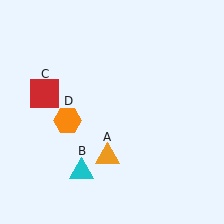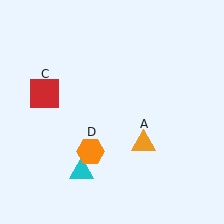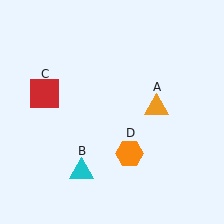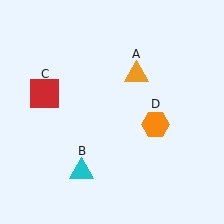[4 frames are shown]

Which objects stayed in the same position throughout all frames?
Cyan triangle (object B) and red square (object C) remained stationary.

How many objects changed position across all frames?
2 objects changed position: orange triangle (object A), orange hexagon (object D).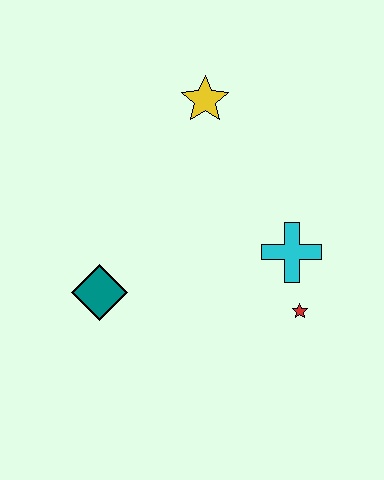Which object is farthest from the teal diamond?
The yellow star is farthest from the teal diamond.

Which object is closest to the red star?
The cyan cross is closest to the red star.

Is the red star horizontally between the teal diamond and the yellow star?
No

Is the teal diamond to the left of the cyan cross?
Yes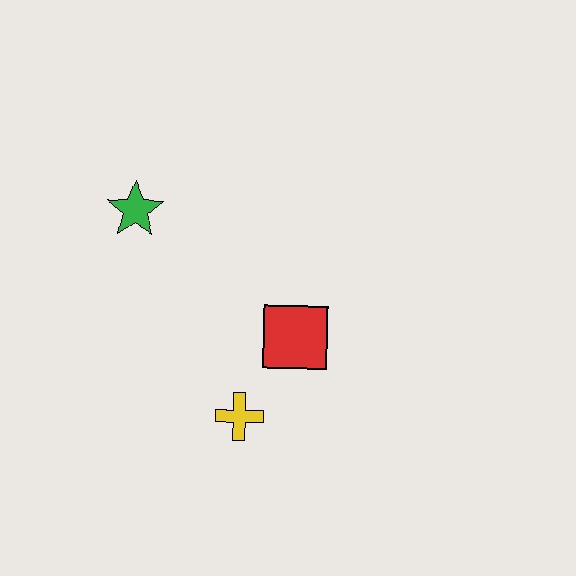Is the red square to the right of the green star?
Yes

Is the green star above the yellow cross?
Yes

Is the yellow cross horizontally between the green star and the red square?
Yes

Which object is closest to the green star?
The red square is closest to the green star.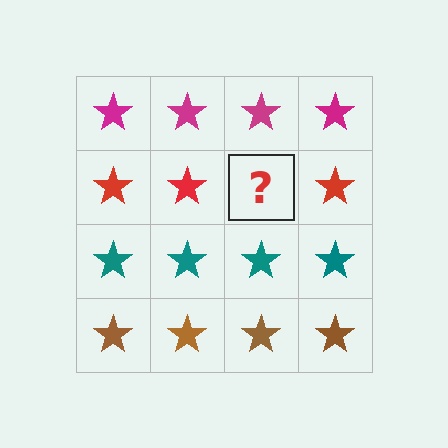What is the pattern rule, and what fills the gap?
The rule is that each row has a consistent color. The gap should be filled with a red star.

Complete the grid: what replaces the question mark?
The question mark should be replaced with a red star.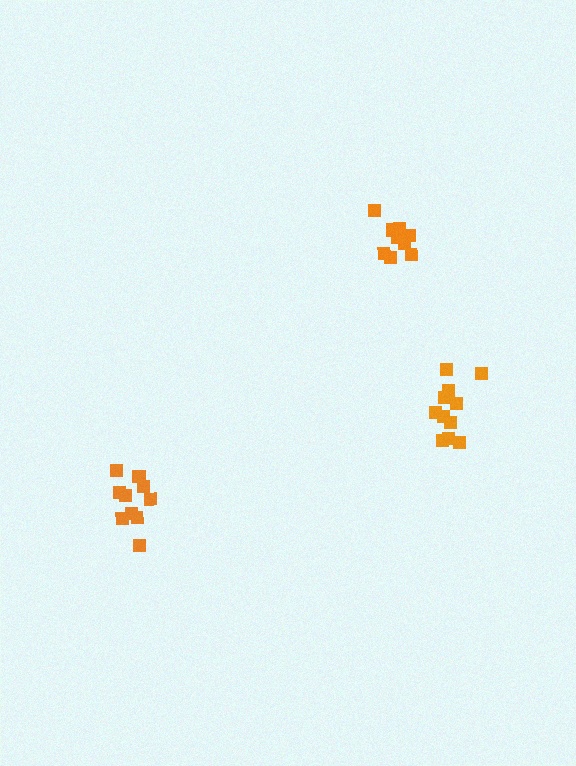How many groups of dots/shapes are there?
There are 3 groups.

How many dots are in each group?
Group 1: 9 dots, Group 2: 10 dots, Group 3: 11 dots (30 total).